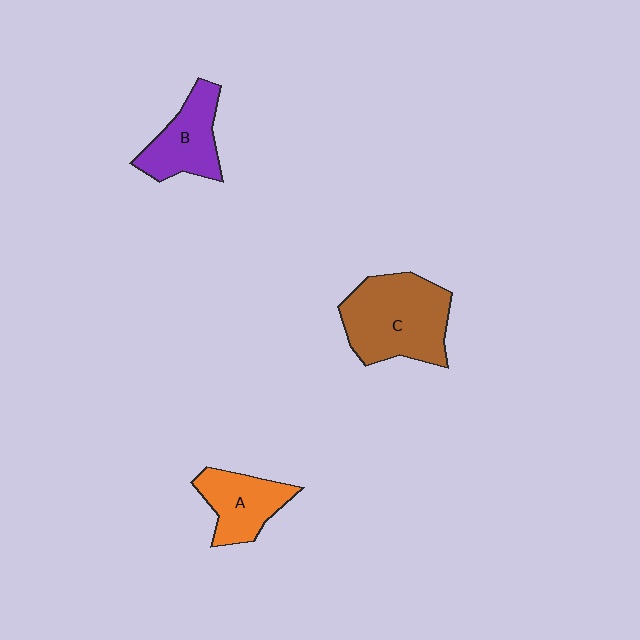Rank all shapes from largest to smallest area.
From largest to smallest: C (brown), B (purple), A (orange).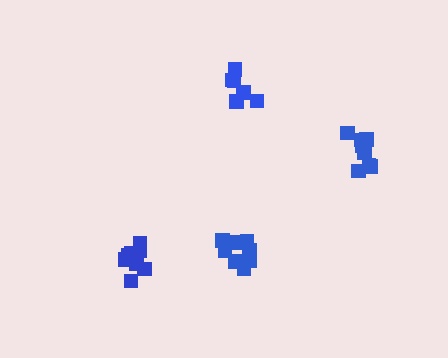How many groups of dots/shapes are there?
There are 4 groups.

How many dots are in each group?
Group 1: 9 dots, Group 2: 6 dots, Group 3: 10 dots, Group 4: 8 dots (33 total).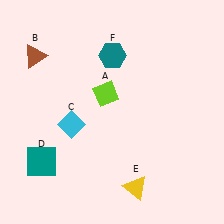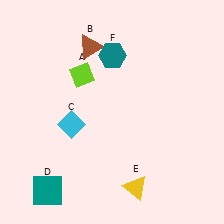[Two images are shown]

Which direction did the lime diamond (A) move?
The lime diamond (A) moved left.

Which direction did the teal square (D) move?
The teal square (D) moved down.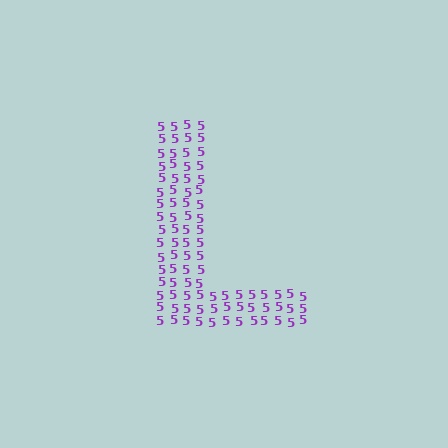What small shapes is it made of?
It is made of small digit 5's.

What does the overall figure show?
The overall figure shows the letter L.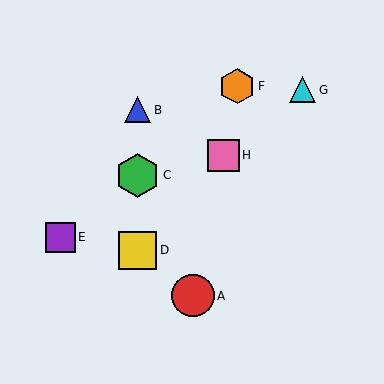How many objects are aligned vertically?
3 objects (B, C, D) are aligned vertically.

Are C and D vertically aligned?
Yes, both are at x≈138.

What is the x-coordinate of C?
Object C is at x≈138.